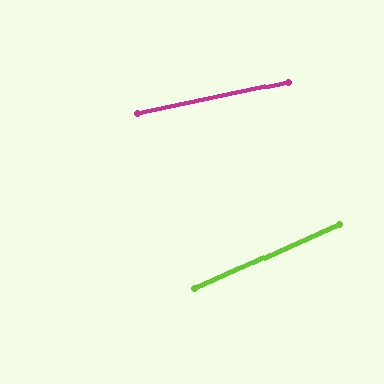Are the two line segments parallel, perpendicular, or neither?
Neither parallel nor perpendicular — they differ by about 13°.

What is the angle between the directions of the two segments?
Approximately 13 degrees.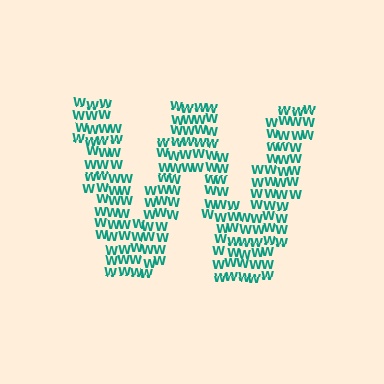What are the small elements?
The small elements are letter W's.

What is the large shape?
The large shape is the letter W.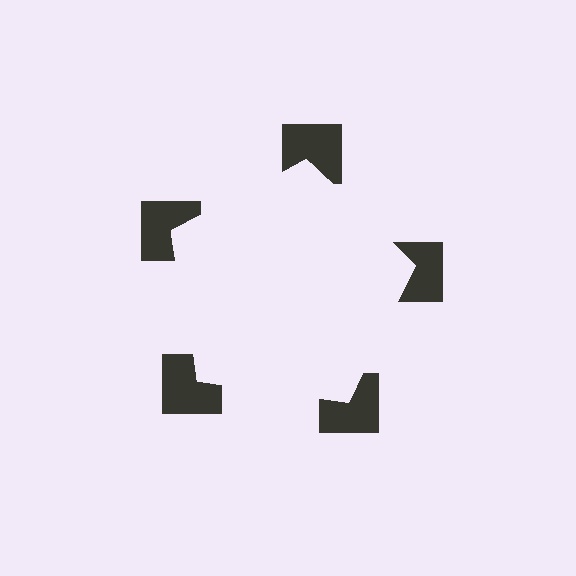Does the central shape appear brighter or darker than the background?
It typically appears slightly brighter than the background, even though no actual brightness change is drawn.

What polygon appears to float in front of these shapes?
An illusory pentagon — its edges are inferred from the aligned wedge cuts in the notched squares, not physically drawn.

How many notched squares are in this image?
There are 5 — one at each vertex of the illusory pentagon.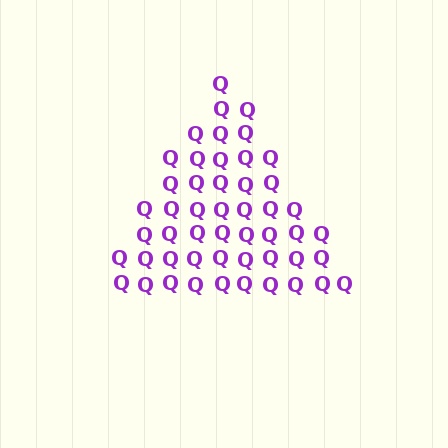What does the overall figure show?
The overall figure shows a triangle.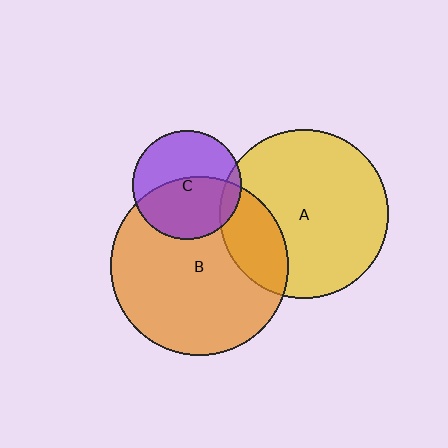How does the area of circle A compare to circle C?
Approximately 2.4 times.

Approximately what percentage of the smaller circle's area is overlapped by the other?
Approximately 25%.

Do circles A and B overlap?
Yes.